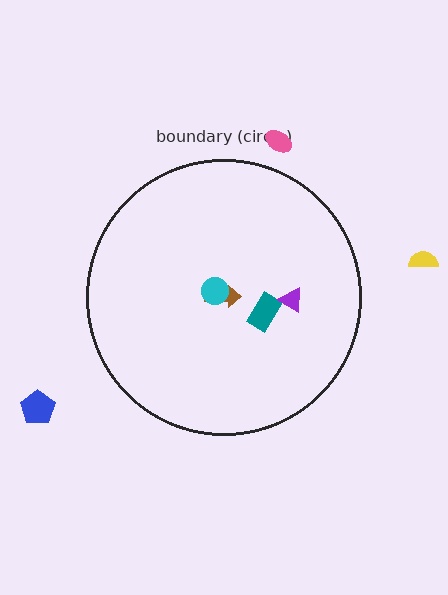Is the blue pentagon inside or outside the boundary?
Outside.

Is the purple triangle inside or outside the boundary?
Inside.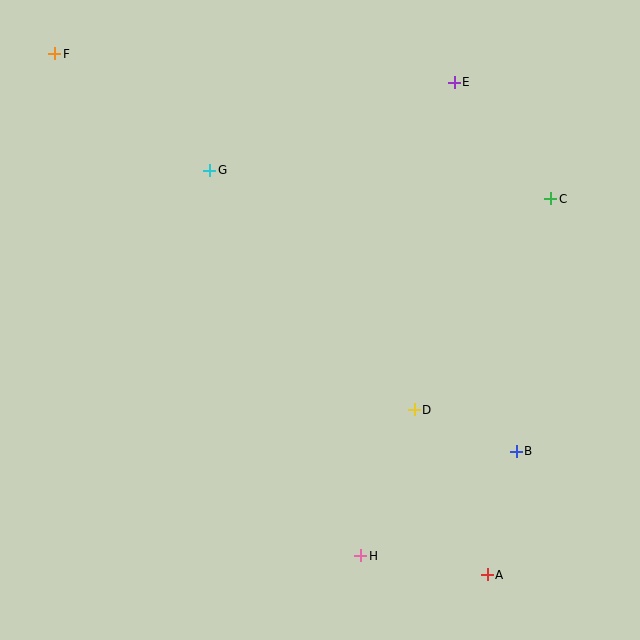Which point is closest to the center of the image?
Point D at (414, 410) is closest to the center.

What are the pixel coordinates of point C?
Point C is at (551, 199).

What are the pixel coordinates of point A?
Point A is at (487, 575).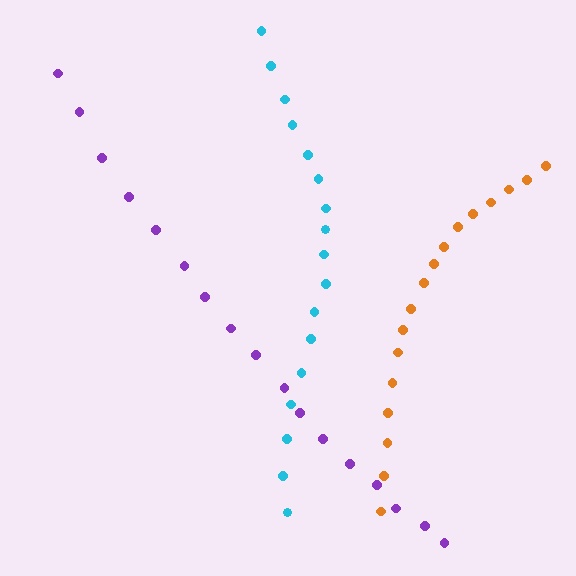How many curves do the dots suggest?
There are 3 distinct paths.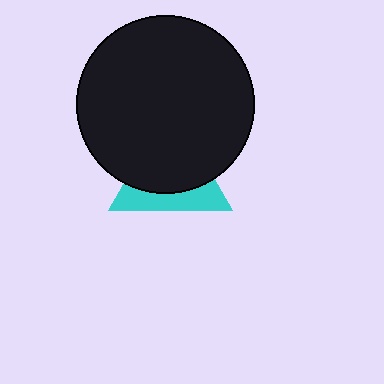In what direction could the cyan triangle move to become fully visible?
The cyan triangle could move down. That would shift it out from behind the black circle entirely.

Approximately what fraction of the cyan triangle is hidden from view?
Roughly 63% of the cyan triangle is hidden behind the black circle.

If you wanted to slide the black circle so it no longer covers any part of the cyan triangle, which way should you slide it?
Slide it up — that is the most direct way to separate the two shapes.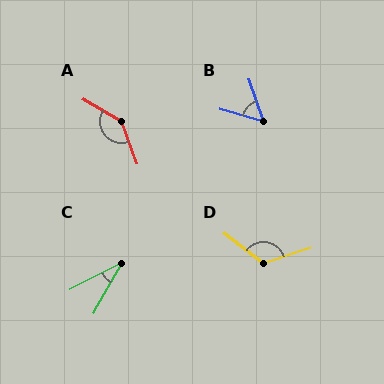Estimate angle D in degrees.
Approximately 125 degrees.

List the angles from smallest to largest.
C (34°), B (55°), D (125°), A (141°).